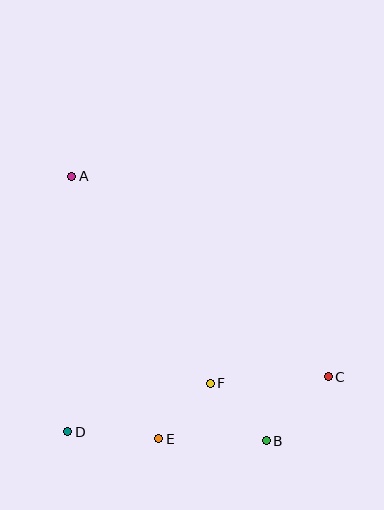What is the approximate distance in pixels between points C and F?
The distance between C and F is approximately 118 pixels.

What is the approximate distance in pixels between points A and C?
The distance between A and C is approximately 325 pixels.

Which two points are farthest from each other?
Points A and B are farthest from each other.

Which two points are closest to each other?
Points E and F are closest to each other.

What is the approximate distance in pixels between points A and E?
The distance between A and E is approximately 276 pixels.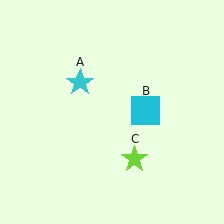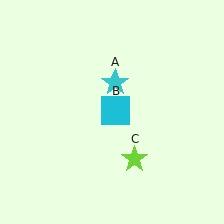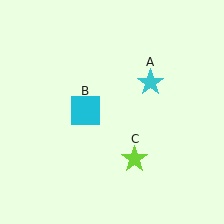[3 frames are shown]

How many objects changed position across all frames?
2 objects changed position: cyan star (object A), cyan square (object B).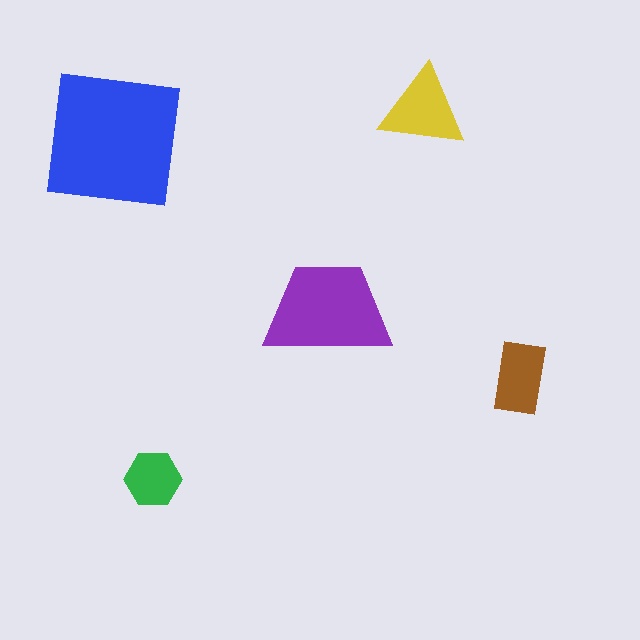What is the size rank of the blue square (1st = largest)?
1st.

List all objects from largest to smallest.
The blue square, the purple trapezoid, the yellow triangle, the brown rectangle, the green hexagon.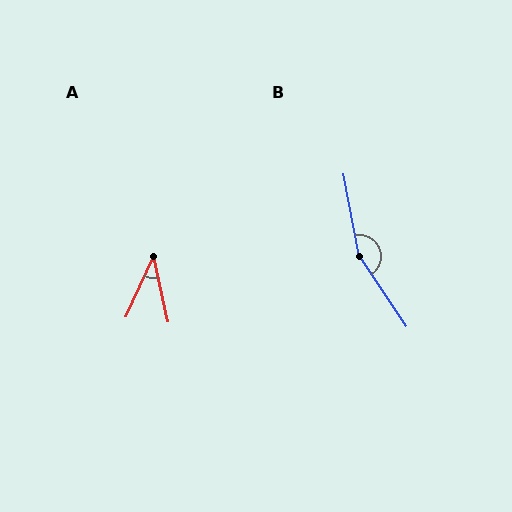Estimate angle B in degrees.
Approximately 157 degrees.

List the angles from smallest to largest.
A (37°), B (157°).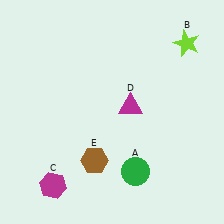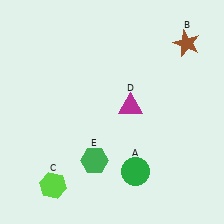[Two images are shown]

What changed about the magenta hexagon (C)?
In Image 1, C is magenta. In Image 2, it changed to lime.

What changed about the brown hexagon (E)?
In Image 1, E is brown. In Image 2, it changed to green.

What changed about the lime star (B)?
In Image 1, B is lime. In Image 2, it changed to brown.